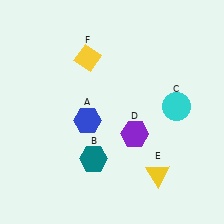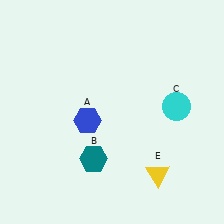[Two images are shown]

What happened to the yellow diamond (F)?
The yellow diamond (F) was removed in Image 2. It was in the top-left area of Image 1.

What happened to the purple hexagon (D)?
The purple hexagon (D) was removed in Image 2. It was in the bottom-right area of Image 1.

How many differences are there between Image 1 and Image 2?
There are 2 differences between the two images.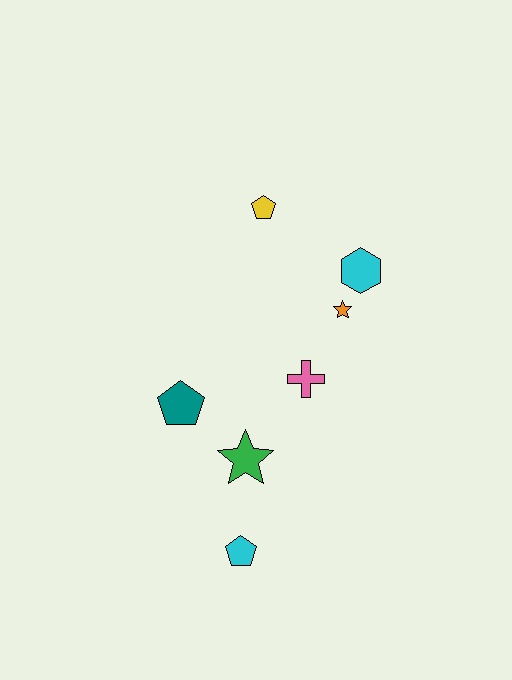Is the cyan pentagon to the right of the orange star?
No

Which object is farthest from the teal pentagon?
The cyan hexagon is farthest from the teal pentagon.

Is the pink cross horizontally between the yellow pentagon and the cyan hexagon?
Yes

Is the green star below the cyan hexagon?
Yes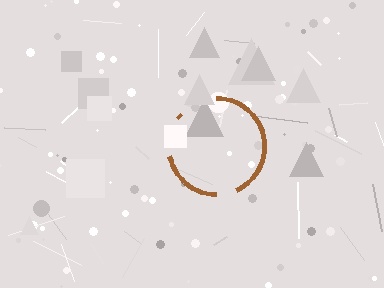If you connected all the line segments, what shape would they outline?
They would outline a circle.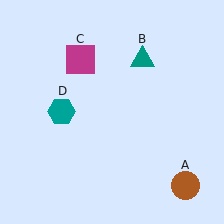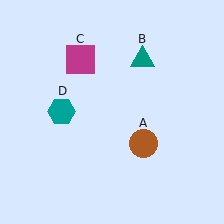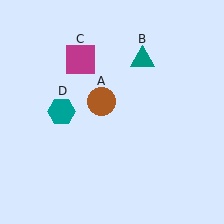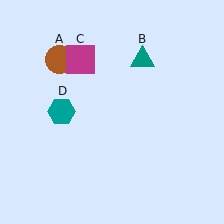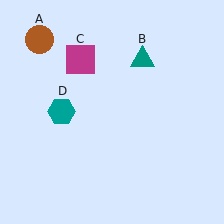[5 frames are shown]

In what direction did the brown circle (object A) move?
The brown circle (object A) moved up and to the left.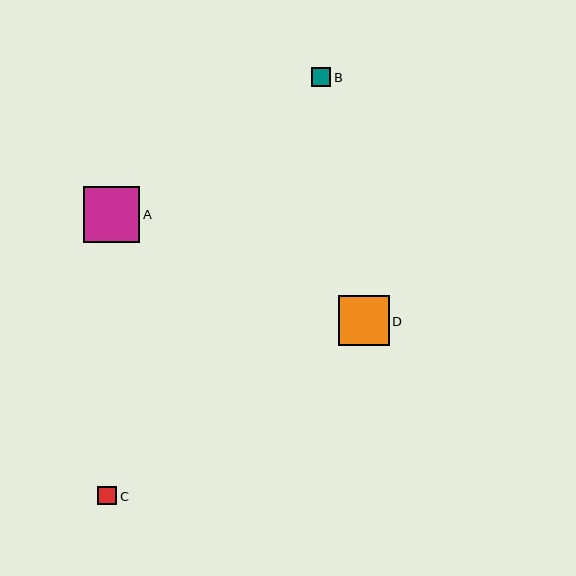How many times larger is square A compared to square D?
Square A is approximately 1.1 times the size of square D.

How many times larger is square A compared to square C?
Square A is approximately 3.0 times the size of square C.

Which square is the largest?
Square A is the largest with a size of approximately 56 pixels.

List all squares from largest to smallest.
From largest to smallest: A, D, B, C.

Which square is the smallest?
Square C is the smallest with a size of approximately 19 pixels.